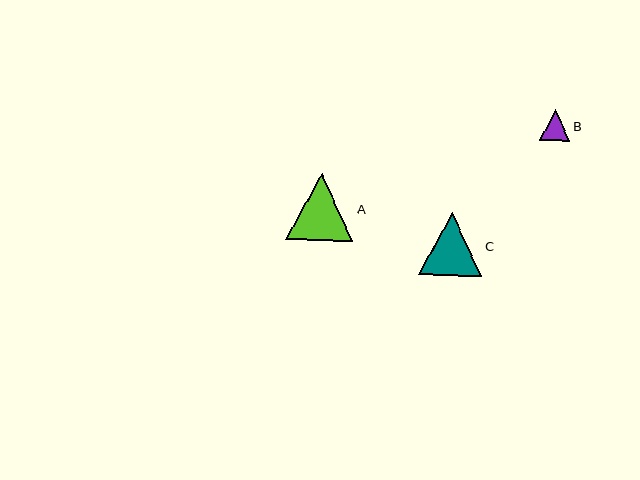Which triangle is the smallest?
Triangle B is the smallest with a size of approximately 30 pixels.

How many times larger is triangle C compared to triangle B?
Triangle C is approximately 2.0 times the size of triangle B.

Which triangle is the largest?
Triangle A is the largest with a size of approximately 67 pixels.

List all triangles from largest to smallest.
From largest to smallest: A, C, B.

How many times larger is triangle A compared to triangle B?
Triangle A is approximately 2.2 times the size of triangle B.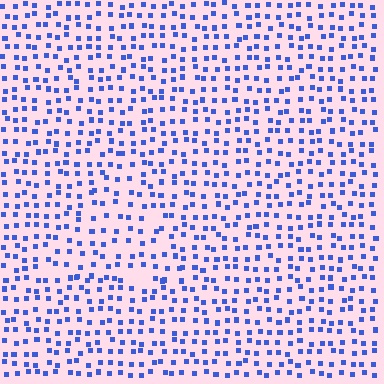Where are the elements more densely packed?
The elements are more densely packed outside the triangle boundary.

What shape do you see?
I see a triangle.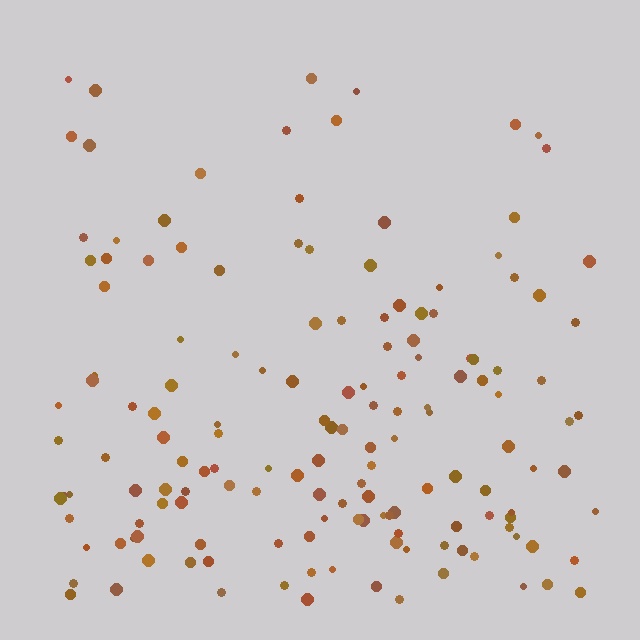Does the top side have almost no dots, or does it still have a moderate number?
Still a moderate number, just noticeably fewer than the bottom.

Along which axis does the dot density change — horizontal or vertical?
Vertical.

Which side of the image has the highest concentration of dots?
The bottom.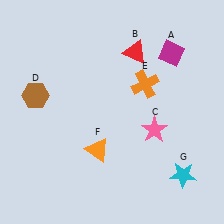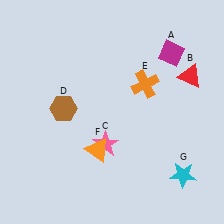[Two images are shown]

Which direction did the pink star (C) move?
The pink star (C) moved left.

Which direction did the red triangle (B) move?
The red triangle (B) moved right.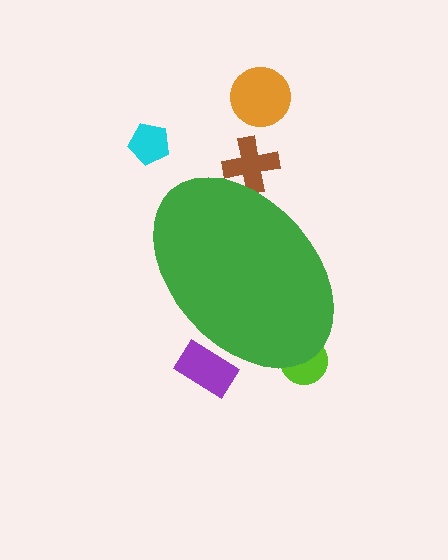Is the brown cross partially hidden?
Yes, the brown cross is partially hidden behind the green ellipse.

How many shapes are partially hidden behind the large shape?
3 shapes are partially hidden.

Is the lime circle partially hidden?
Yes, the lime circle is partially hidden behind the green ellipse.